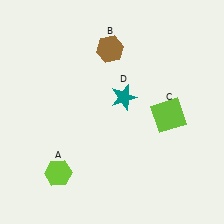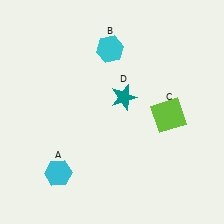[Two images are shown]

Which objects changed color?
A changed from lime to cyan. B changed from brown to cyan.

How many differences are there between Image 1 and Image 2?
There are 2 differences between the two images.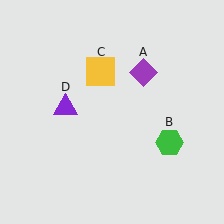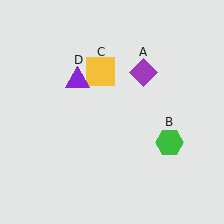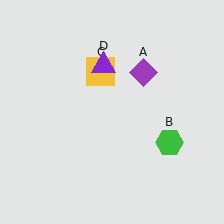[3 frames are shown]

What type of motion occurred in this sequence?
The purple triangle (object D) rotated clockwise around the center of the scene.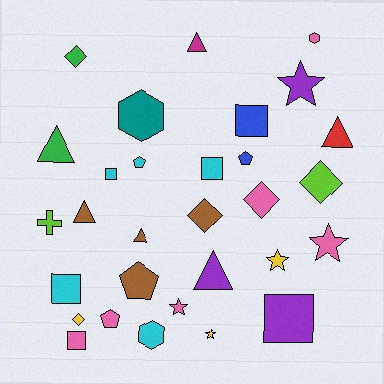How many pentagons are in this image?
There are 4 pentagons.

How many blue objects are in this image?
There are 2 blue objects.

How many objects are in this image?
There are 30 objects.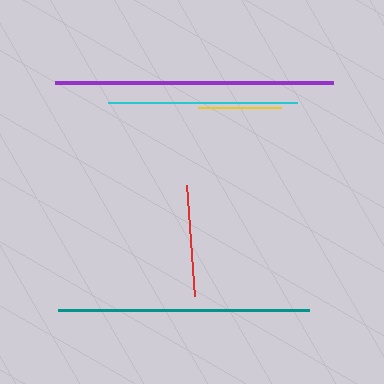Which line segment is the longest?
The purple line is the longest at approximately 278 pixels.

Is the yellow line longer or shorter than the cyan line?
The cyan line is longer than the yellow line.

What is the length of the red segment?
The red segment is approximately 111 pixels long.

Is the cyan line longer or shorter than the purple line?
The purple line is longer than the cyan line.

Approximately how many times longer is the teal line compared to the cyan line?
The teal line is approximately 1.3 times the length of the cyan line.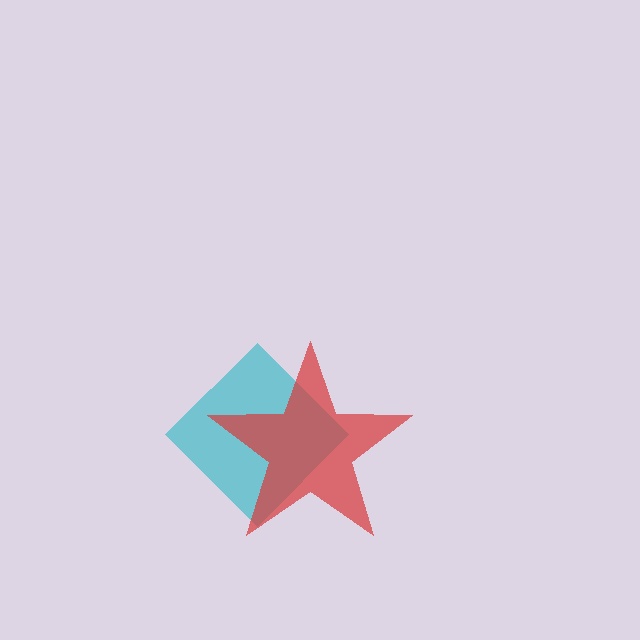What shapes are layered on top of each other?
The layered shapes are: a cyan diamond, a red star.